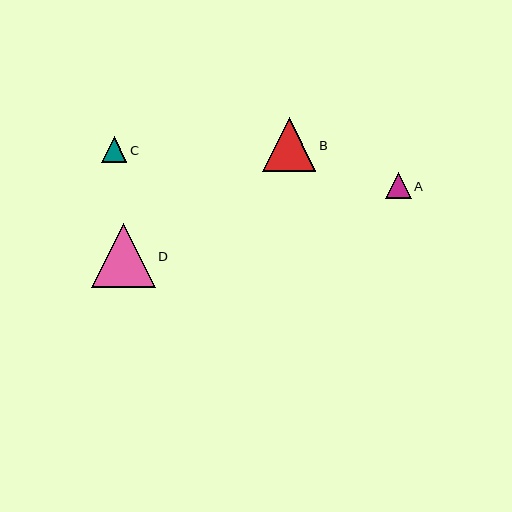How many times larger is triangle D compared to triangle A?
Triangle D is approximately 2.5 times the size of triangle A.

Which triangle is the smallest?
Triangle C is the smallest with a size of approximately 25 pixels.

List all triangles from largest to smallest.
From largest to smallest: D, B, A, C.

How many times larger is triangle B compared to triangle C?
Triangle B is approximately 2.1 times the size of triangle C.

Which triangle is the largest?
Triangle D is the largest with a size of approximately 64 pixels.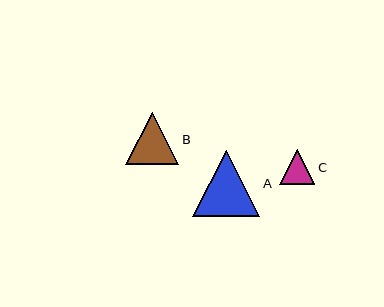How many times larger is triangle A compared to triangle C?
Triangle A is approximately 1.9 times the size of triangle C.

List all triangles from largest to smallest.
From largest to smallest: A, B, C.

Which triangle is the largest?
Triangle A is the largest with a size of approximately 67 pixels.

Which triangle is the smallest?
Triangle C is the smallest with a size of approximately 35 pixels.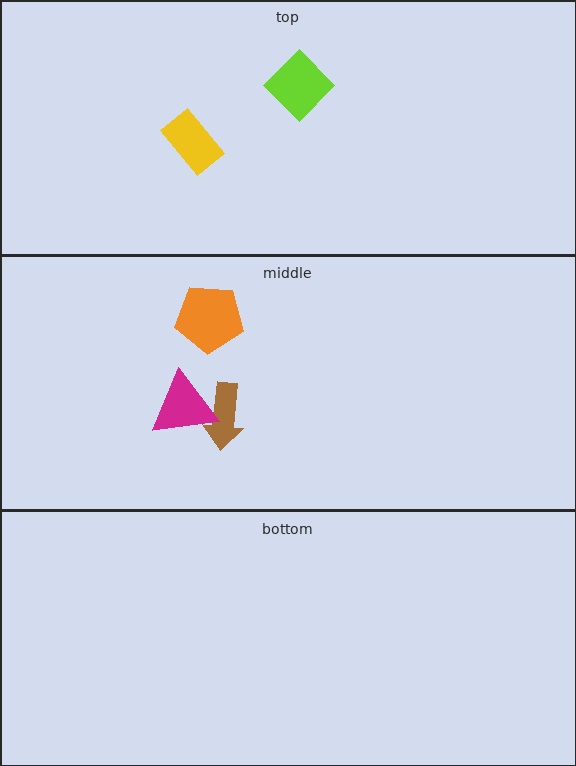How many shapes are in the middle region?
3.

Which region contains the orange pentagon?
The middle region.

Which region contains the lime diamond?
The top region.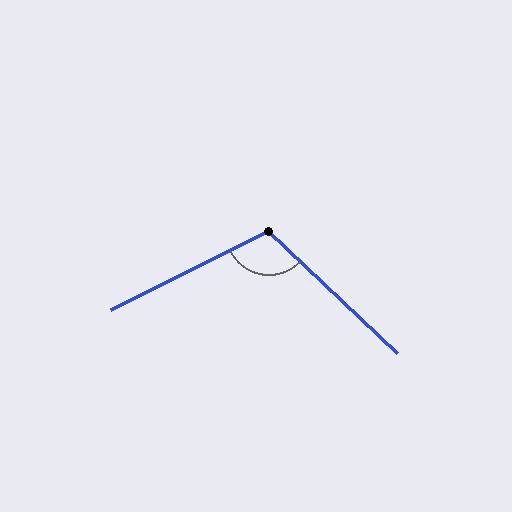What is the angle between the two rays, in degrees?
Approximately 110 degrees.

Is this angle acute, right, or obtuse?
It is obtuse.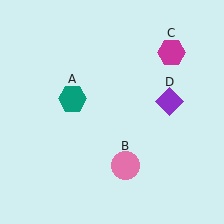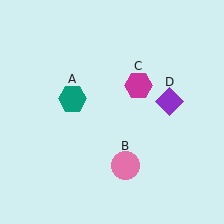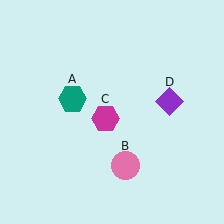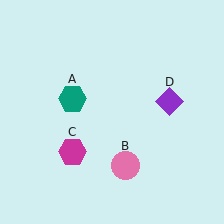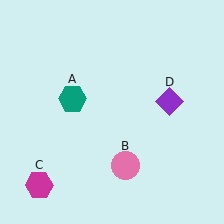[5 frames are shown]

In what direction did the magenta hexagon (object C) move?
The magenta hexagon (object C) moved down and to the left.